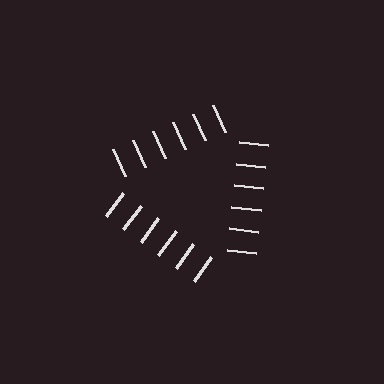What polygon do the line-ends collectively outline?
An illusory triangle — the line segments terminate on its edges but no continuous stroke is drawn.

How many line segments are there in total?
18 — 6 along each of the 3 edges.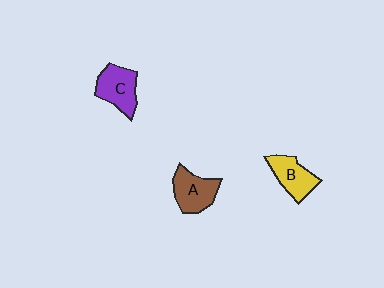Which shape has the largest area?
Shape C (purple).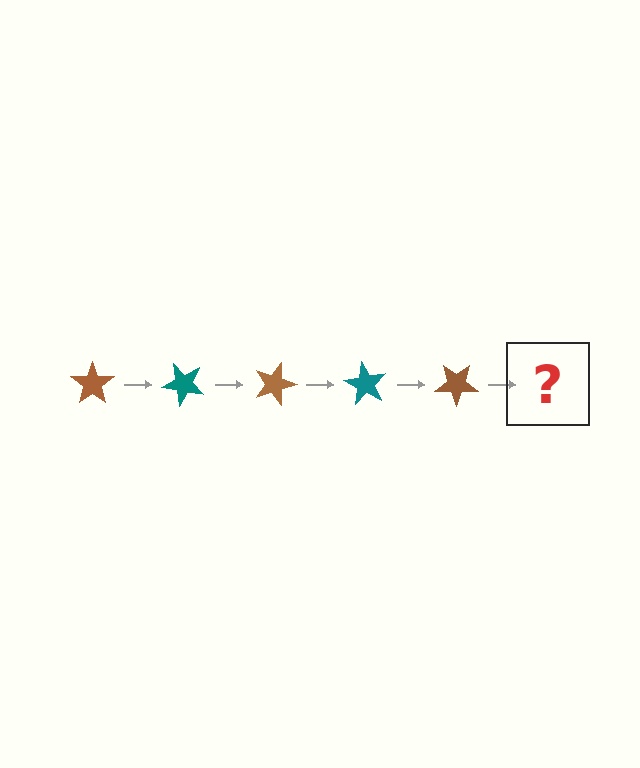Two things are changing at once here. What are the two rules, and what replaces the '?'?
The two rules are that it rotates 45 degrees each step and the color cycles through brown and teal. The '?' should be a teal star, rotated 225 degrees from the start.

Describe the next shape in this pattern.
It should be a teal star, rotated 225 degrees from the start.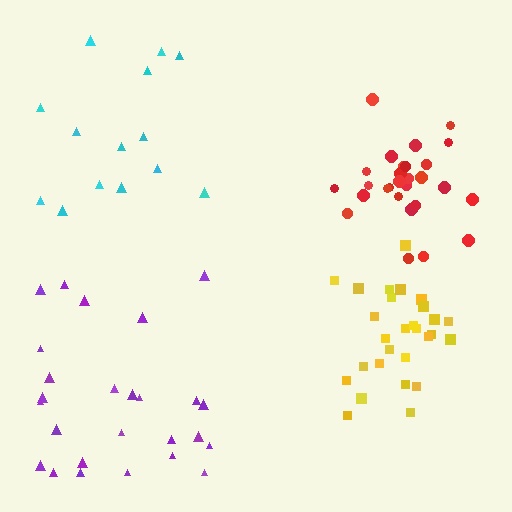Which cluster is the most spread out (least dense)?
Cyan.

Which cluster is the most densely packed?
Yellow.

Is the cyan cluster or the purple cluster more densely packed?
Purple.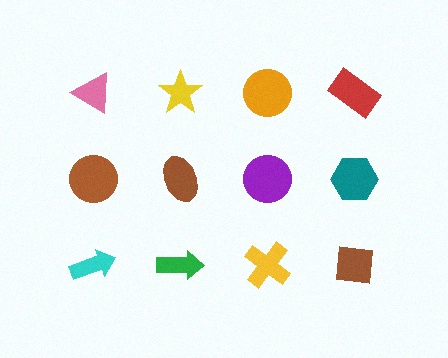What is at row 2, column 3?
A purple circle.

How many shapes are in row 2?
4 shapes.